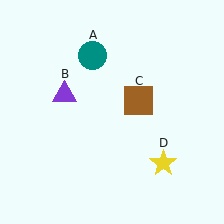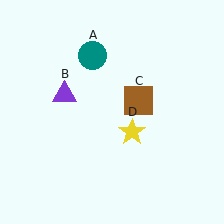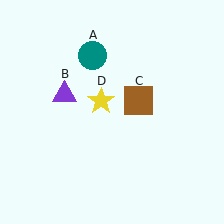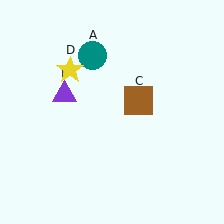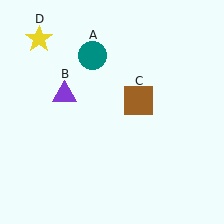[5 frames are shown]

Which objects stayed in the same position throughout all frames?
Teal circle (object A) and purple triangle (object B) and brown square (object C) remained stationary.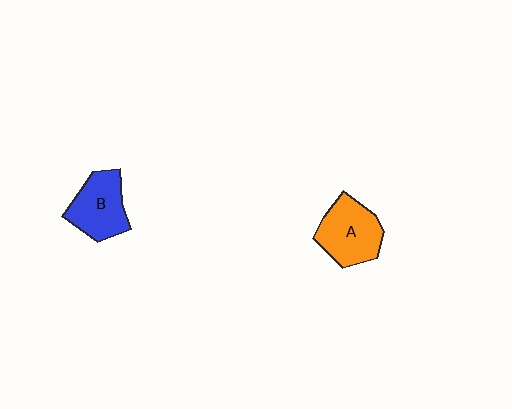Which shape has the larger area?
Shape A (orange).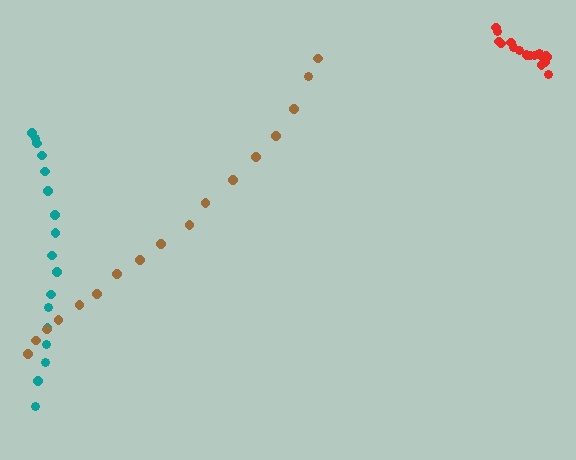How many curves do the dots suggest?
There are 3 distinct paths.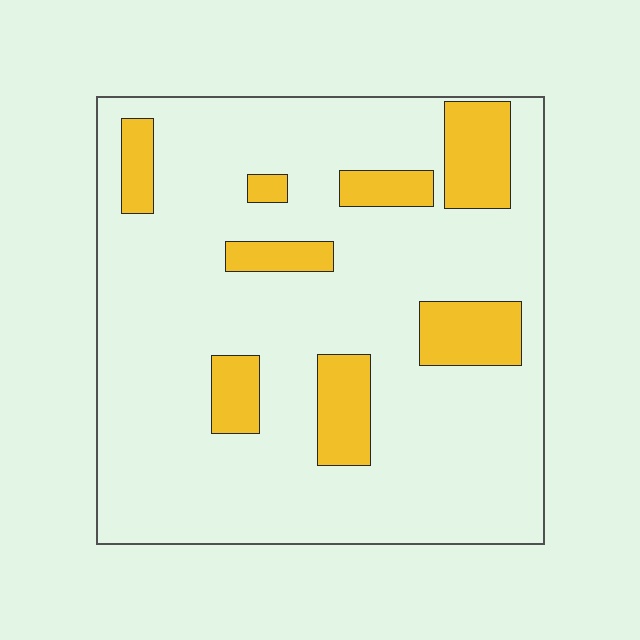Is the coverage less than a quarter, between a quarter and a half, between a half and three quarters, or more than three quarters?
Less than a quarter.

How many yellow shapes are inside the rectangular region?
8.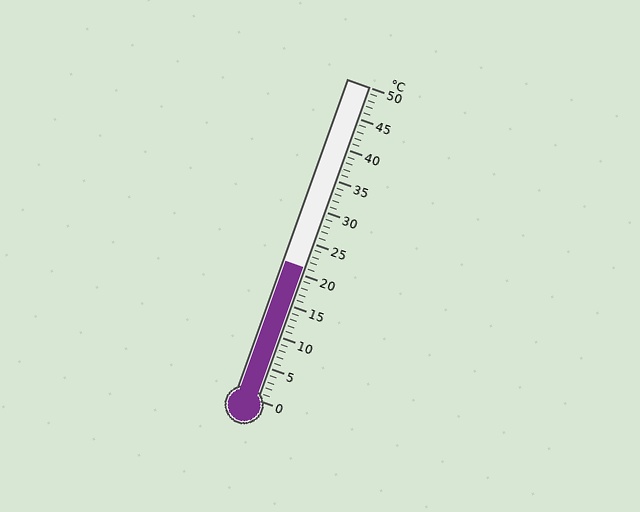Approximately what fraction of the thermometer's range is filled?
The thermometer is filled to approximately 40% of its range.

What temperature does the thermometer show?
The thermometer shows approximately 21°C.